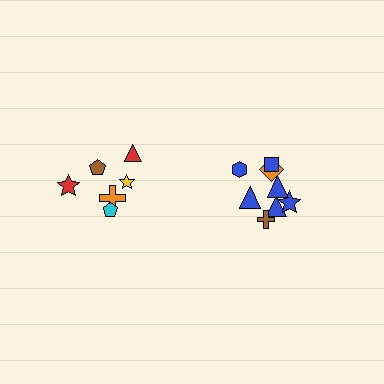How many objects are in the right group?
There are 8 objects.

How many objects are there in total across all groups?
There are 14 objects.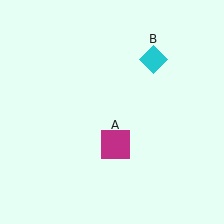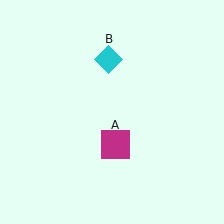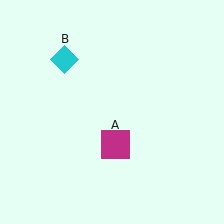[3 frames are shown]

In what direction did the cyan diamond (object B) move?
The cyan diamond (object B) moved left.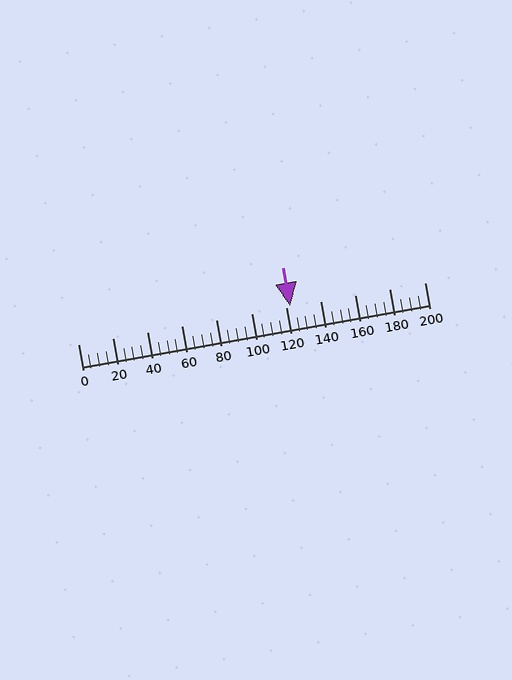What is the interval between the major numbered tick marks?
The major tick marks are spaced 20 units apart.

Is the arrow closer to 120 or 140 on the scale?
The arrow is closer to 120.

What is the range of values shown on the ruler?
The ruler shows values from 0 to 200.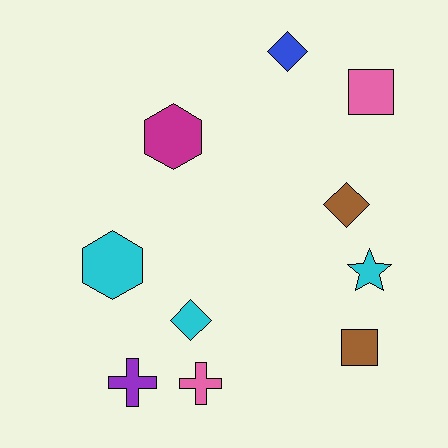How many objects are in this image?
There are 10 objects.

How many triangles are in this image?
There are no triangles.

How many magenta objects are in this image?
There is 1 magenta object.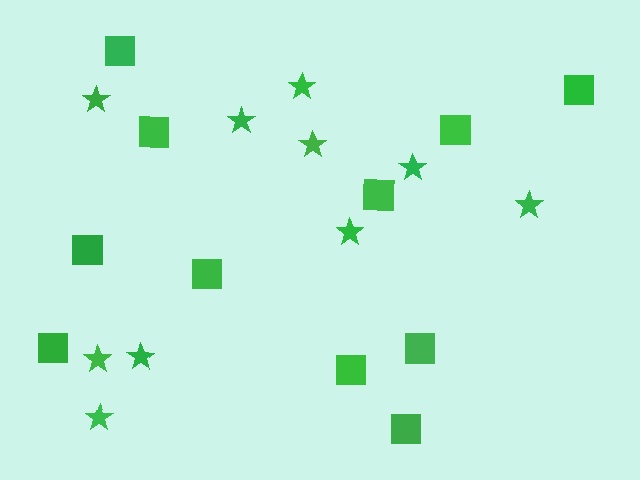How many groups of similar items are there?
There are 2 groups: one group of stars (10) and one group of squares (11).